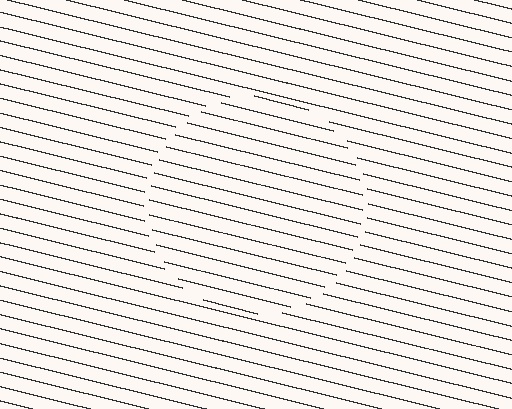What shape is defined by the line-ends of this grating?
An illusory circle. The interior of the shape contains the same grating, shifted by half a period — the contour is defined by the phase discontinuity where line-ends from the inner and outer gratings abut.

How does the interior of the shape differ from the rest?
The interior of the shape contains the same grating, shifted by half a period — the contour is defined by the phase discontinuity where line-ends from the inner and outer gratings abut.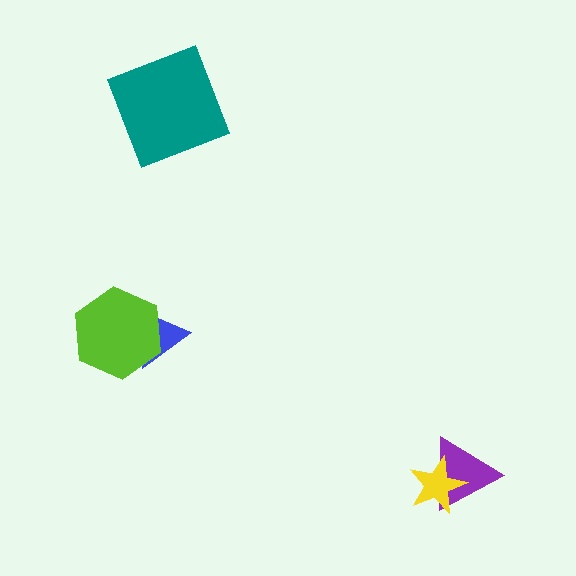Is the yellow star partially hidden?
No, no other shape covers it.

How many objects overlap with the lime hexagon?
1 object overlaps with the lime hexagon.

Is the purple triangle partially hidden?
Yes, it is partially covered by another shape.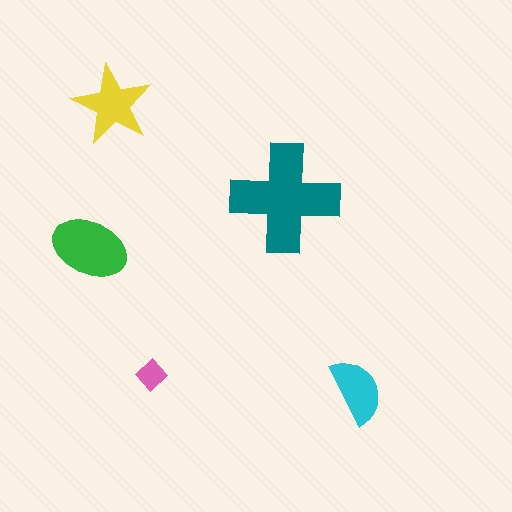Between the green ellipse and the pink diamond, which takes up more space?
The green ellipse.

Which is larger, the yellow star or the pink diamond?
The yellow star.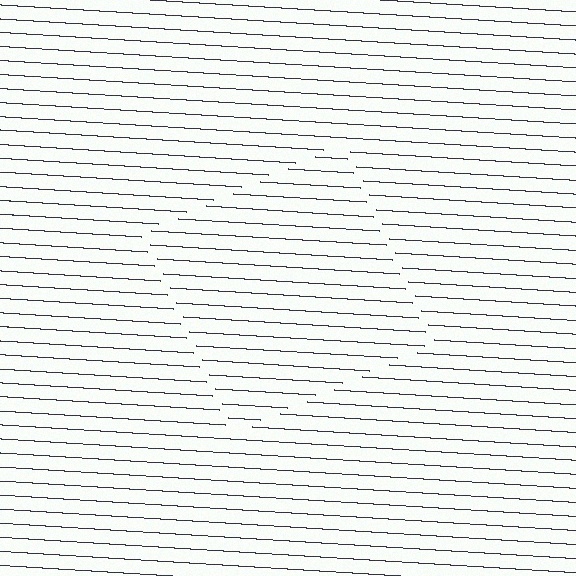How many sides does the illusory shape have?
4 sides — the line-ends trace a square.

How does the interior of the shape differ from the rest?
The interior of the shape contains the same grating, shifted by half a period — the contour is defined by the phase discontinuity where line-ends from the inner and outer gratings abut.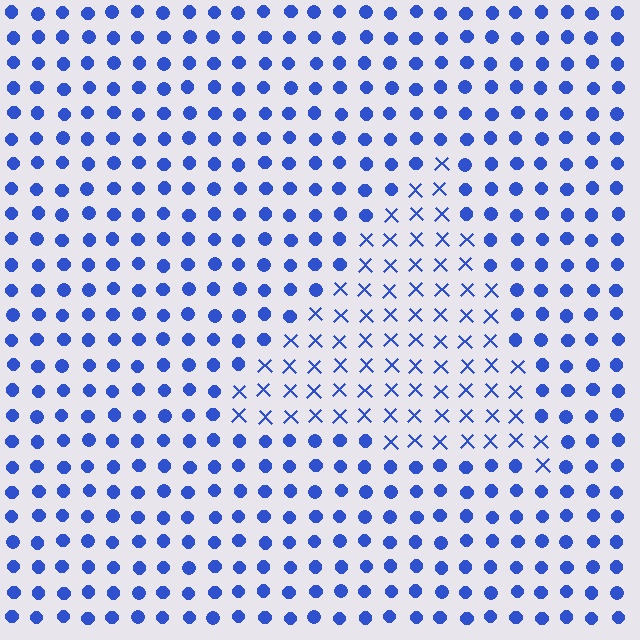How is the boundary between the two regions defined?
The boundary is defined by a change in element shape: X marks inside vs. circles outside. All elements share the same color and spacing.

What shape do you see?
I see a triangle.